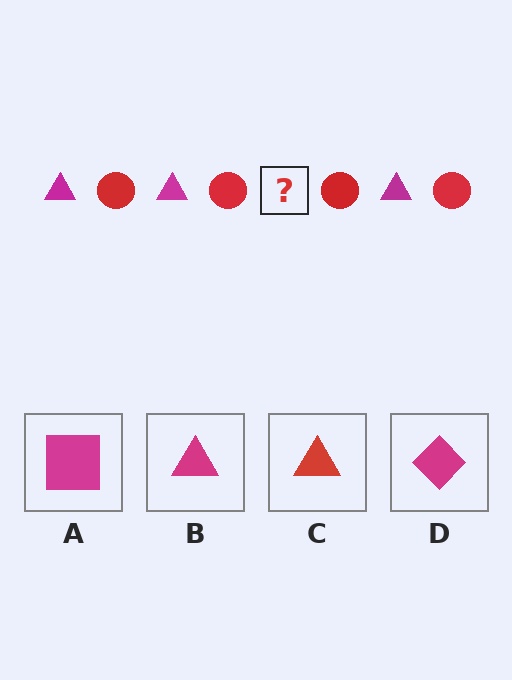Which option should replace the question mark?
Option B.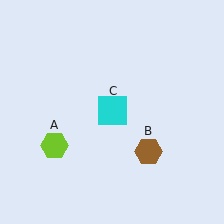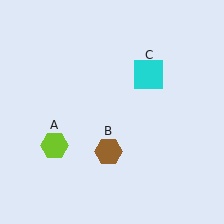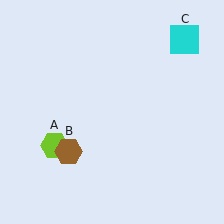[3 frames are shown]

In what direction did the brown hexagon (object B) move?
The brown hexagon (object B) moved left.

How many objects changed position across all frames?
2 objects changed position: brown hexagon (object B), cyan square (object C).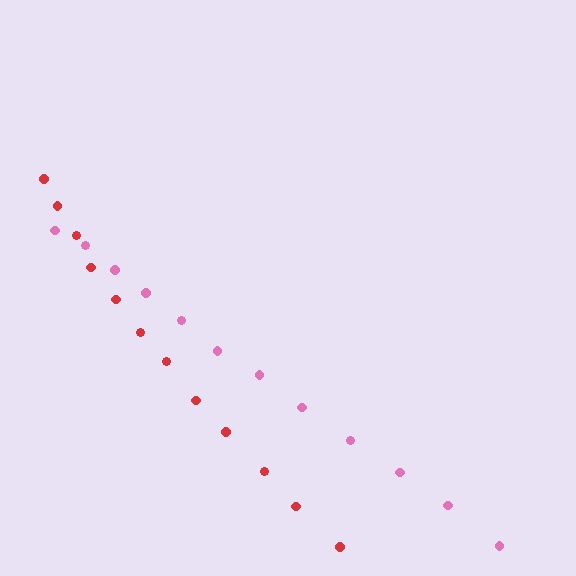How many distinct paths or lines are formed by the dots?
There are 2 distinct paths.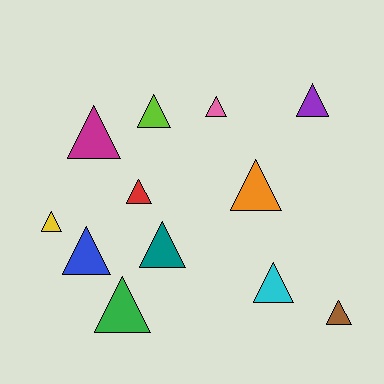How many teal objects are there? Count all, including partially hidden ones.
There is 1 teal object.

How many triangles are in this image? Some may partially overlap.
There are 12 triangles.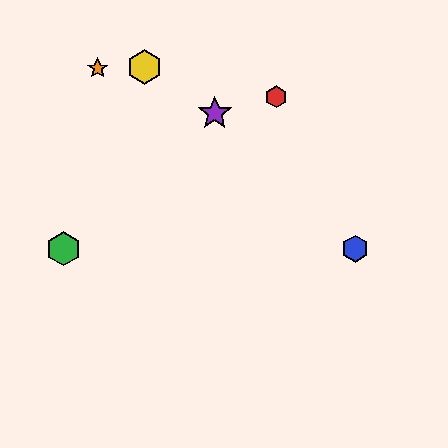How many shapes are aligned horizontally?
2 shapes (the blue hexagon, the green hexagon) are aligned horizontally.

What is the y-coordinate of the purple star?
The purple star is at y≈113.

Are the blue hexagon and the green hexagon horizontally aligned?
Yes, both are at y≈249.